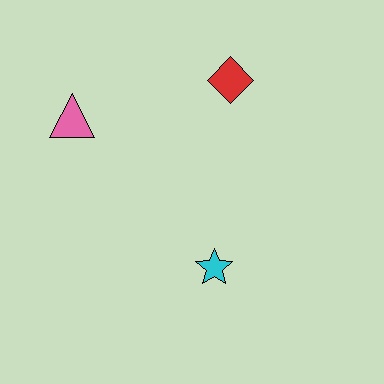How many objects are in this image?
There are 3 objects.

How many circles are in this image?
There are no circles.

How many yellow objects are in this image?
There are no yellow objects.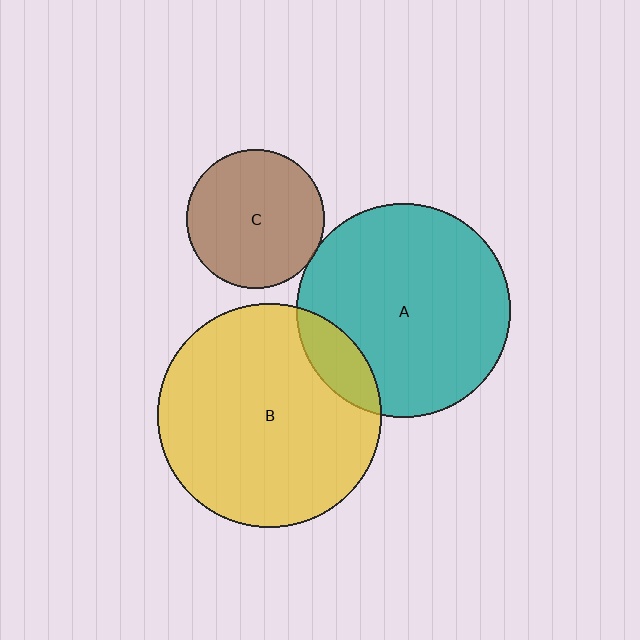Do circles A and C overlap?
Yes.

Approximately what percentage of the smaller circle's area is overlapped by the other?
Approximately 5%.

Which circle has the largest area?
Circle B (yellow).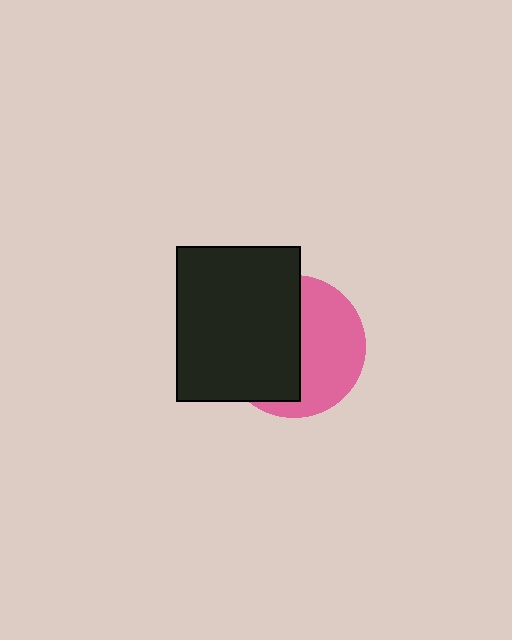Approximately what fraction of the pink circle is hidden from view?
Roughly 53% of the pink circle is hidden behind the black rectangle.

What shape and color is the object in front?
The object in front is a black rectangle.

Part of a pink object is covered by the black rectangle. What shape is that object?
It is a circle.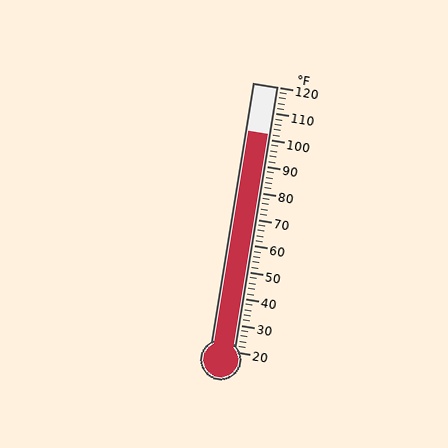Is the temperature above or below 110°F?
The temperature is below 110°F.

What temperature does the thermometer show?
The thermometer shows approximately 102°F.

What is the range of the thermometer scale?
The thermometer scale ranges from 20°F to 120°F.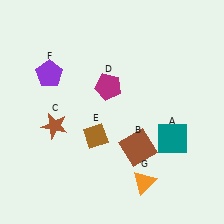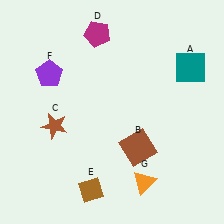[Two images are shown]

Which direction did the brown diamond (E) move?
The brown diamond (E) moved down.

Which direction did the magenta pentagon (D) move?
The magenta pentagon (D) moved up.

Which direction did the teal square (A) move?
The teal square (A) moved up.